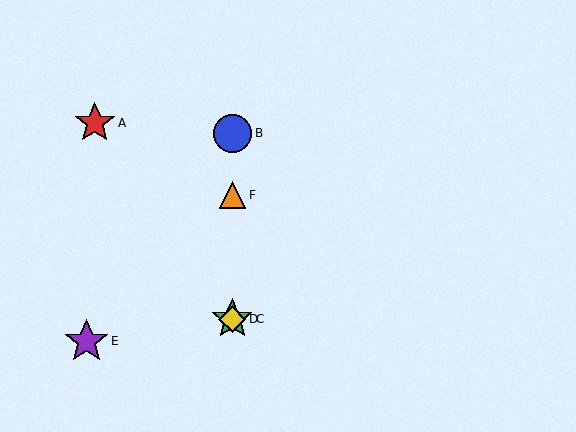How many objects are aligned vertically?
4 objects (B, C, D, F) are aligned vertically.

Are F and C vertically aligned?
Yes, both are at x≈232.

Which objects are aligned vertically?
Objects B, C, D, F are aligned vertically.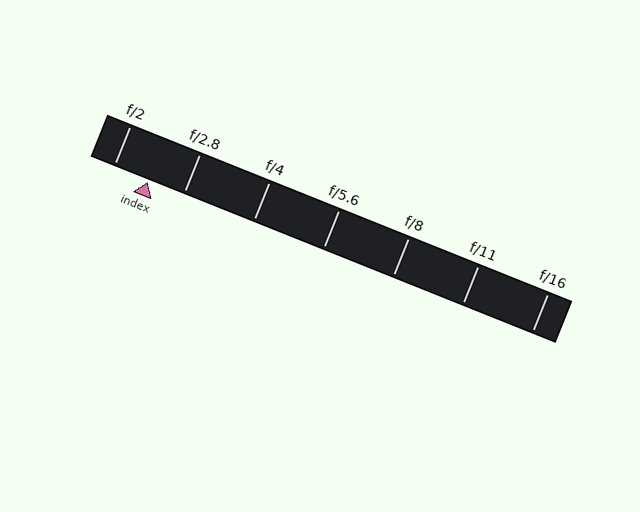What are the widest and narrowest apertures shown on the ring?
The widest aperture shown is f/2 and the narrowest is f/16.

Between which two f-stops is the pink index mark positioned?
The index mark is between f/2 and f/2.8.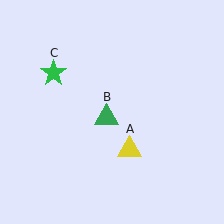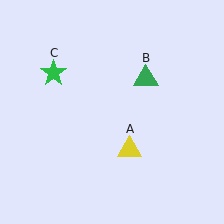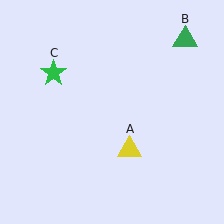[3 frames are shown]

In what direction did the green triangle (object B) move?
The green triangle (object B) moved up and to the right.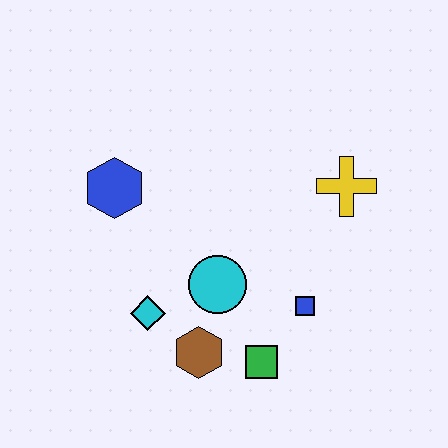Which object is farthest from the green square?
The blue hexagon is farthest from the green square.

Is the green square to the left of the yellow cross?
Yes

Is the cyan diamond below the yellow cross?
Yes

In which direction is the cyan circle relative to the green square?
The cyan circle is above the green square.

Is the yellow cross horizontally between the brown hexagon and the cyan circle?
No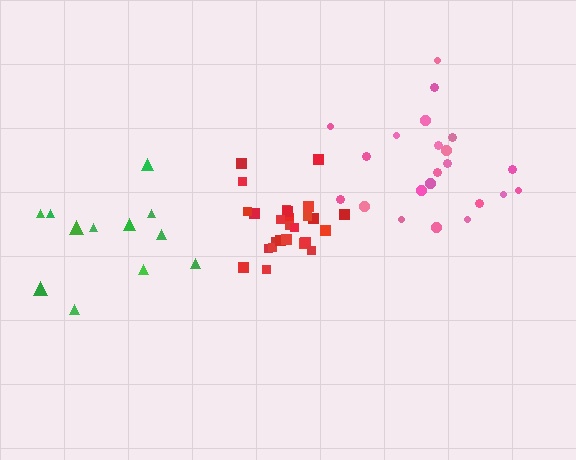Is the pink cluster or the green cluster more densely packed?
Pink.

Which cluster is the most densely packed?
Red.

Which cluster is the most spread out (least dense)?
Green.